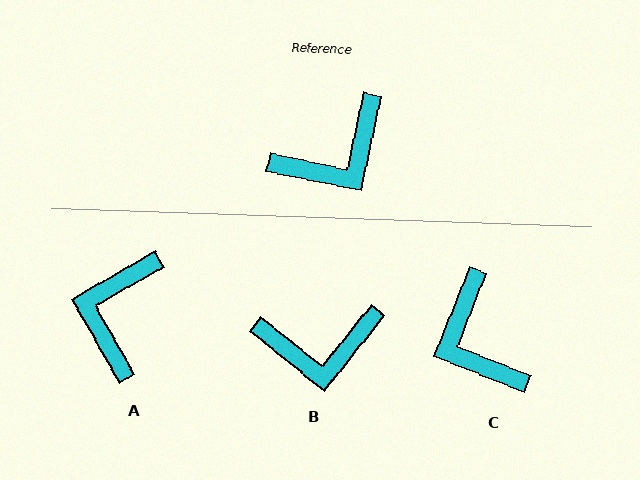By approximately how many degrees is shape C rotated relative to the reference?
Approximately 100 degrees clockwise.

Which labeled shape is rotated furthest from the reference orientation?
A, about 138 degrees away.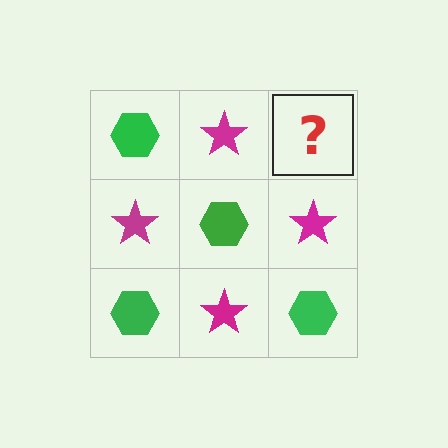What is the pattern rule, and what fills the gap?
The rule is that it alternates green hexagon and magenta star in a checkerboard pattern. The gap should be filled with a green hexagon.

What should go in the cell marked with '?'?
The missing cell should contain a green hexagon.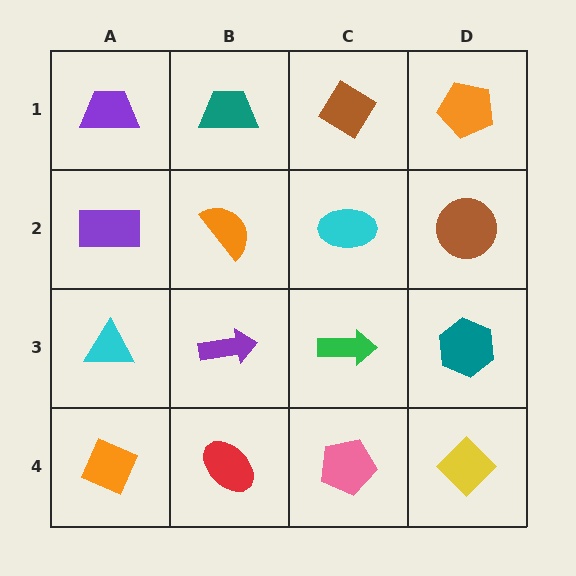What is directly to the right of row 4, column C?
A yellow diamond.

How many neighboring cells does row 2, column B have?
4.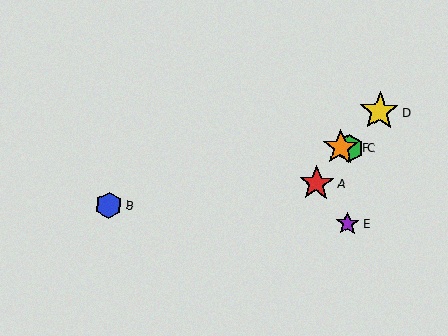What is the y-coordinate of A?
Object A is at y≈183.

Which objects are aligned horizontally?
Objects C, F are aligned horizontally.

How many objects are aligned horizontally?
2 objects (C, F) are aligned horizontally.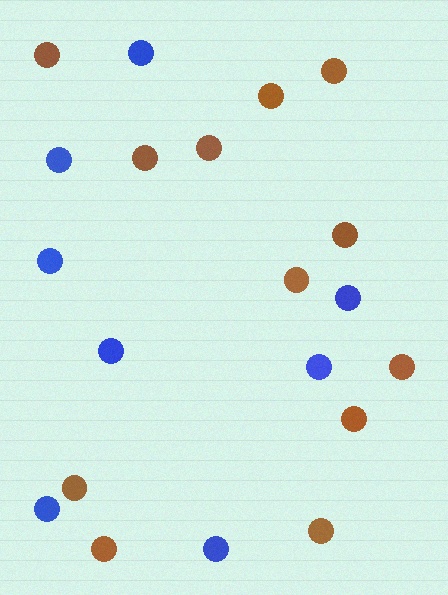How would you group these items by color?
There are 2 groups: one group of brown circles (12) and one group of blue circles (8).